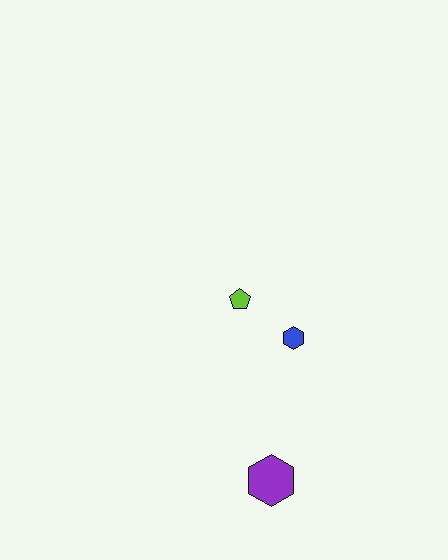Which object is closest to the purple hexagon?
The blue hexagon is closest to the purple hexagon.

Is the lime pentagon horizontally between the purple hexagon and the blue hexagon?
No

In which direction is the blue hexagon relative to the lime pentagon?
The blue hexagon is to the right of the lime pentagon.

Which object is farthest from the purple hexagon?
The lime pentagon is farthest from the purple hexagon.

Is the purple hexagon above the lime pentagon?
No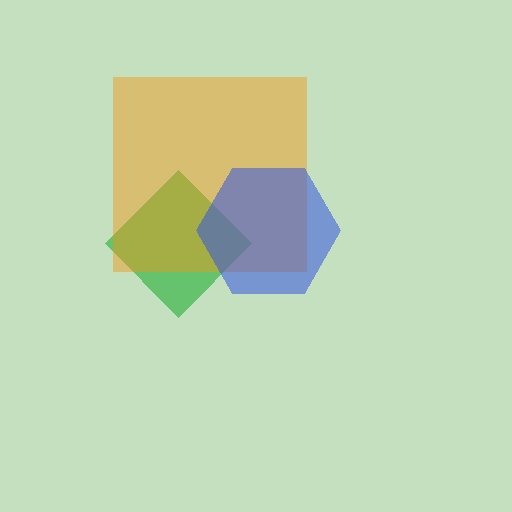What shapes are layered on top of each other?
The layered shapes are: a green diamond, an orange square, a blue hexagon.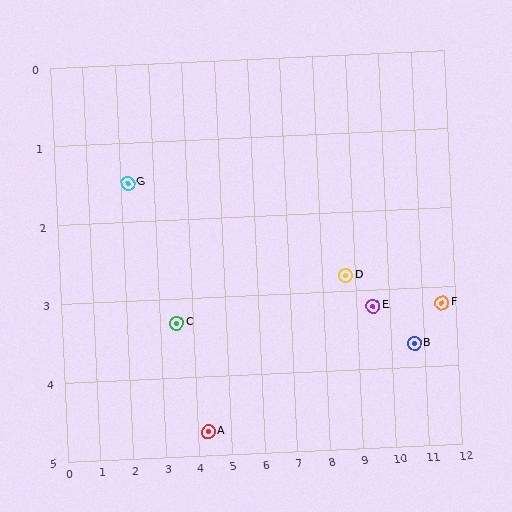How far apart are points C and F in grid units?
Points C and F are about 8.1 grid units apart.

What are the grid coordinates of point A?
Point A is at approximately (4.3, 4.7).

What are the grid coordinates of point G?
Point G is at approximately (2.2, 1.5).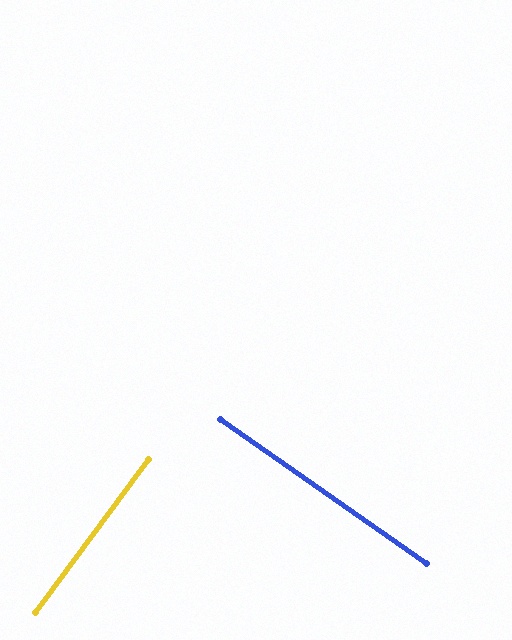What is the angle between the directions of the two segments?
Approximately 89 degrees.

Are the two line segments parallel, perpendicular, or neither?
Perpendicular — they meet at approximately 89°.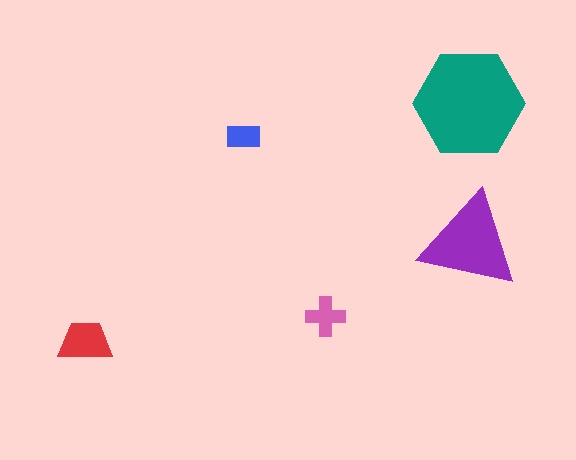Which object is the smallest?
The blue rectangle.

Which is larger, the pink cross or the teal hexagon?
The teal hexagon.